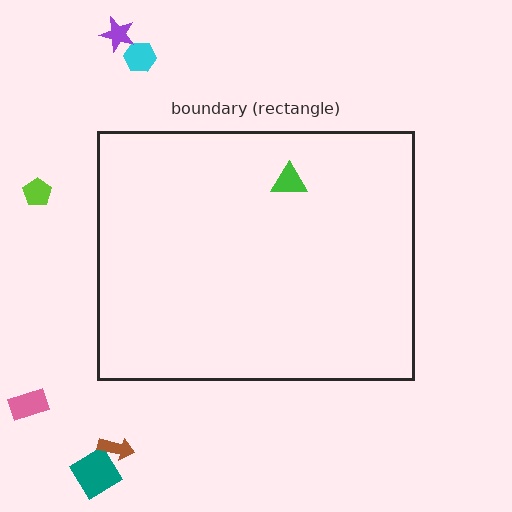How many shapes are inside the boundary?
1 inside, 6 outside.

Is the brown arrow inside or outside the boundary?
Outside.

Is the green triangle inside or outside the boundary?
Inside.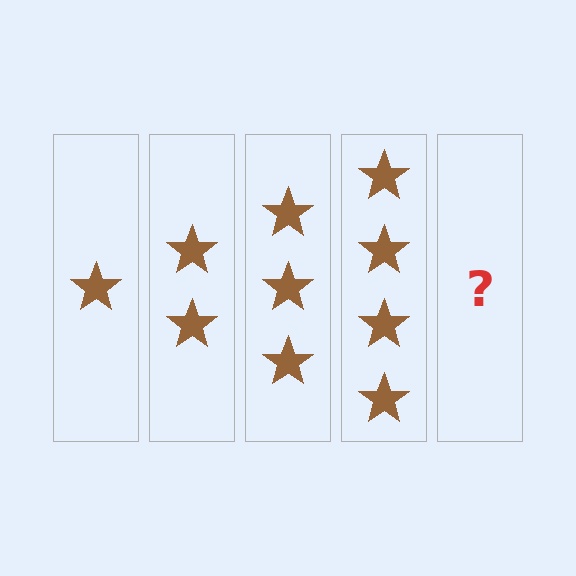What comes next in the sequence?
The next element should be 5 stars.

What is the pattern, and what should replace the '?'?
The pattern is that each step adds one more star. The '?' should be 5 stars.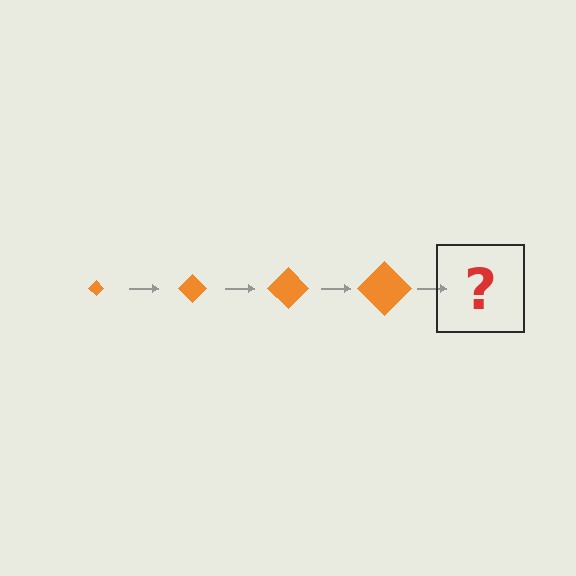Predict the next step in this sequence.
The next step is an orange diamond, larger than the previous one.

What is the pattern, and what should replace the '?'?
The pattern is that the diamond gets progressively larger each step. The '?' should be an orange diamond, larger than the previous one.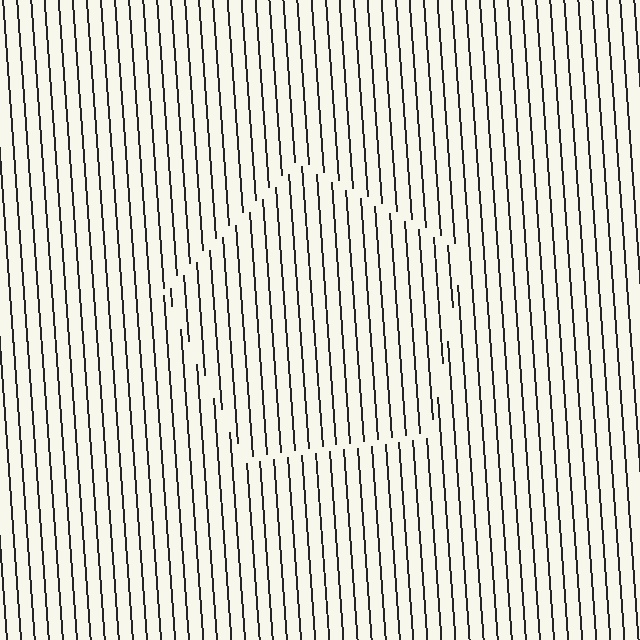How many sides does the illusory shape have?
5 sides — the line-ends trace a pentagon.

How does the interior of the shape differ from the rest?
The interior of the shape contains the same grating, shifted by half a period — the contour is defined by the phase discontinuity where line-ends from the inner and outer gratings abut.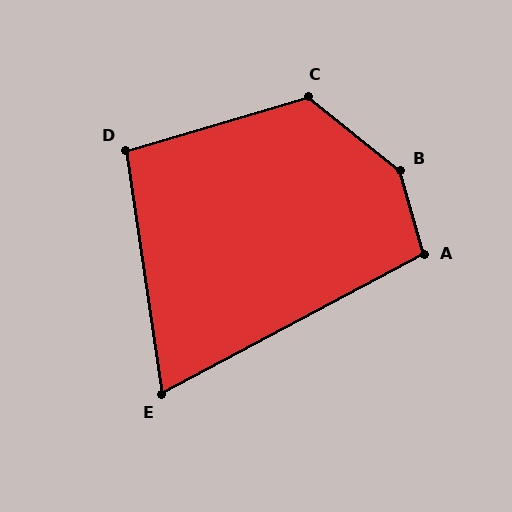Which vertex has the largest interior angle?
B, at approximately 144 degrees.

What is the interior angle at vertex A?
Approximately 102 degrees (obtuse).